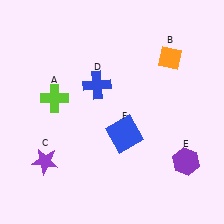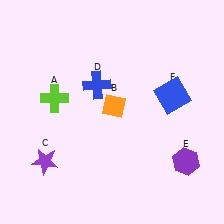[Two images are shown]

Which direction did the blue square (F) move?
The blue square (F) moved right.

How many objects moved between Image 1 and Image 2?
2 objects moved between the two images.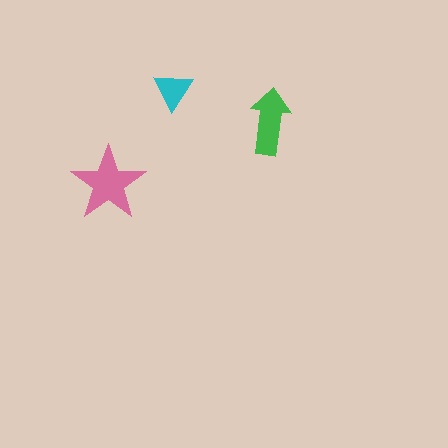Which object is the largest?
The pink star.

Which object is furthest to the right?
The green arrow is rightmost.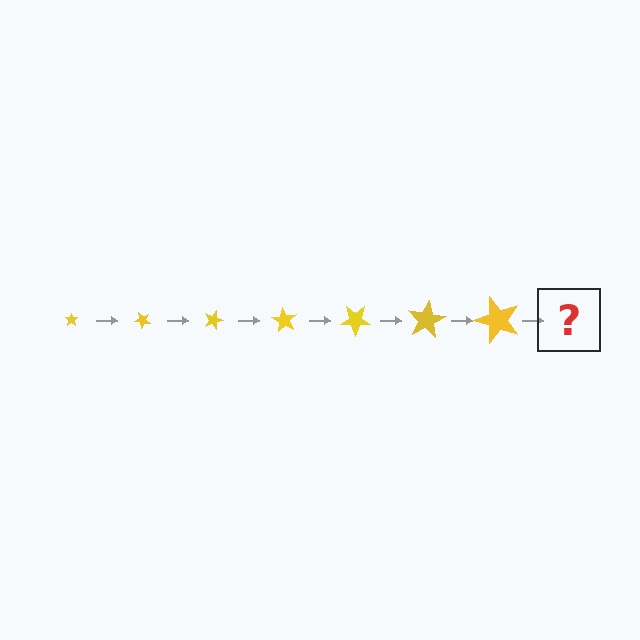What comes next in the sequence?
The next element should be a star, larger than the previous one and rotated 315 degrees from the start.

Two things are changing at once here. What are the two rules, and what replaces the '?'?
The two rules are that the star grows larger each step and it rotates 45 degrees each step. The '?' should be a star, larger than the previous one and rotated 315 degrees from the start.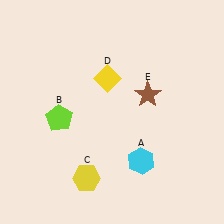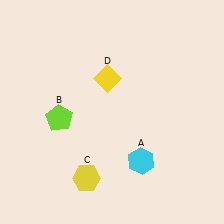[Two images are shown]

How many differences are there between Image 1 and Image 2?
There is 1 difference between the two images.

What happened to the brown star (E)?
The brown star (E) was removed in Image 2. It was in the top-right area of Image 1.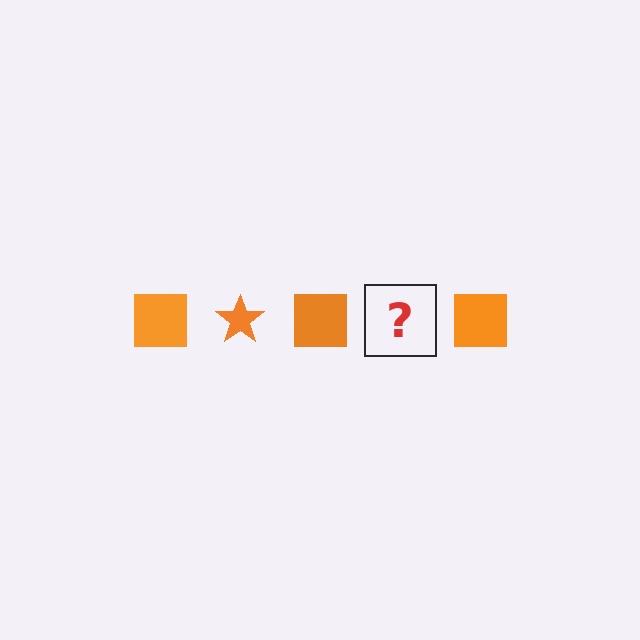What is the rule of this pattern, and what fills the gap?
The rule is that the pattern cycles through square, star shapes in orange. The gap should be filled with an orange star.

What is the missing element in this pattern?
The missing element is an orange star.